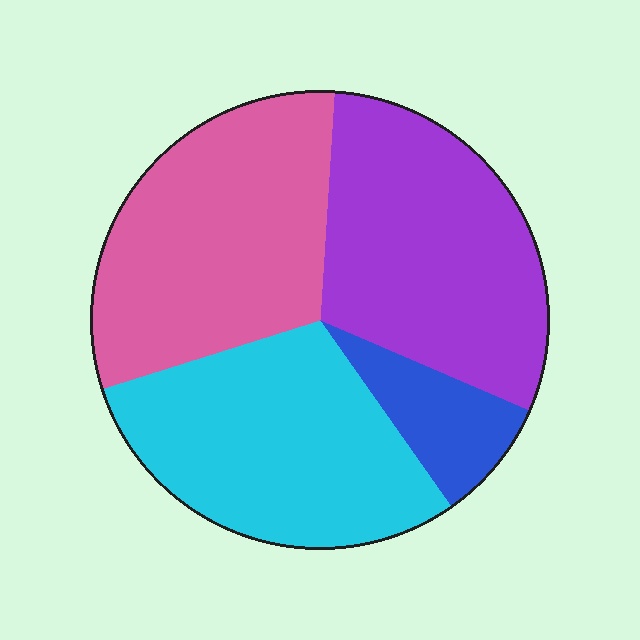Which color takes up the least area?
Blue, at roughly 10%.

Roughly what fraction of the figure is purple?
Purple covers 30% of the figure.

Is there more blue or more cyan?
Cyan.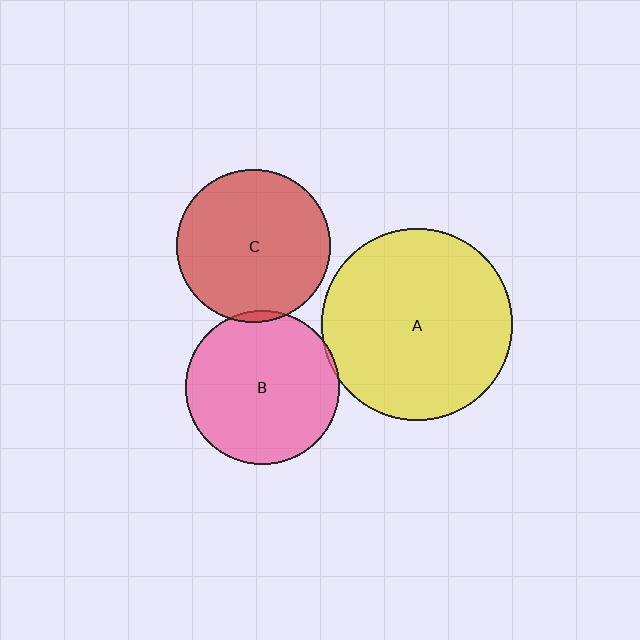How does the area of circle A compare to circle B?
Approximately 1.5 times.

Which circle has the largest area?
Circle A (yellow).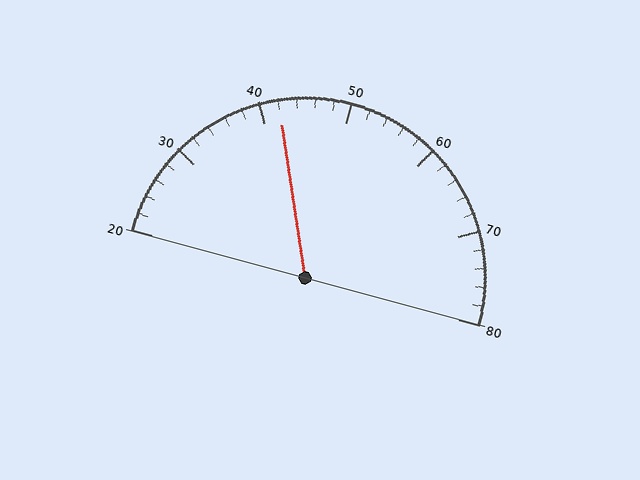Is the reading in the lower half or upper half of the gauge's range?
The reading is in the lower half of the range (20 to 80).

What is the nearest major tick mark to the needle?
The nearest major tick mark is 40.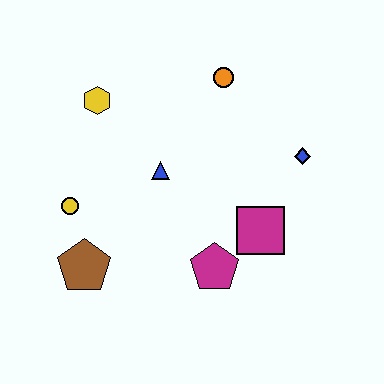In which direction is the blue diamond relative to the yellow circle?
The blue diamond is to the right of the yellow circle.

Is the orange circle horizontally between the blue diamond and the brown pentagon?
Yes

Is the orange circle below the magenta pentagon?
No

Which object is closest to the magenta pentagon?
The magenta square is closest to the magenta pentagon.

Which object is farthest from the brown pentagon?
The blue diamond is farthest from the brown pentagon.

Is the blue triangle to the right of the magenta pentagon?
No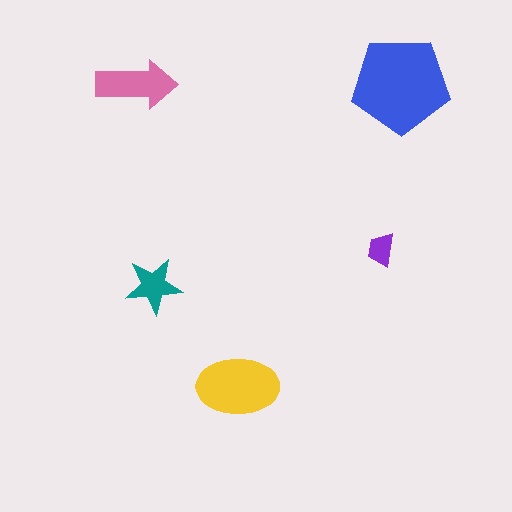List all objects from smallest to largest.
The purple trapezoid, the teal star, the pink arrow, the yellow ellipse, the blue pentagon.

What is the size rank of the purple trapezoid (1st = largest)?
5th.